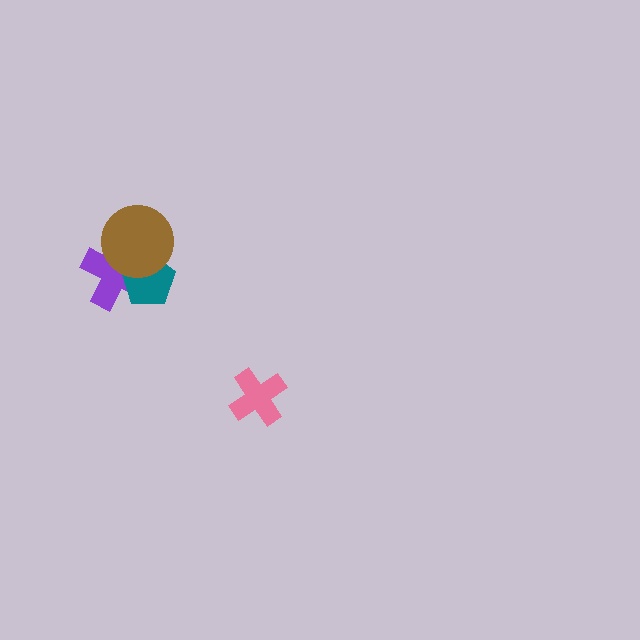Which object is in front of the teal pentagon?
The brown circle is in front of the teal pentagon.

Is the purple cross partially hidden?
Yes, it is partially covered by another shape.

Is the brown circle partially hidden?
No, no other shape covers it.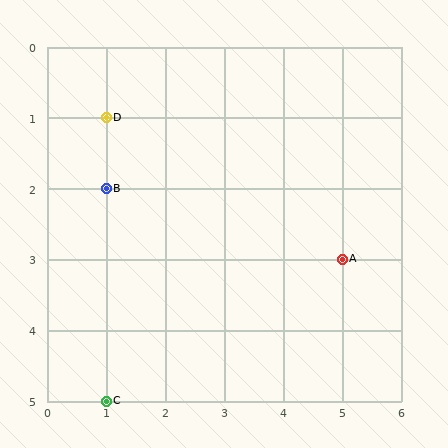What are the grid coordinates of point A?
Point A is at grid coordinates (5, 3).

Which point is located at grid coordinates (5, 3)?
Point A is at (5, 3).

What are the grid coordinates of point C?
Point C is at grid coordinates (1, 5).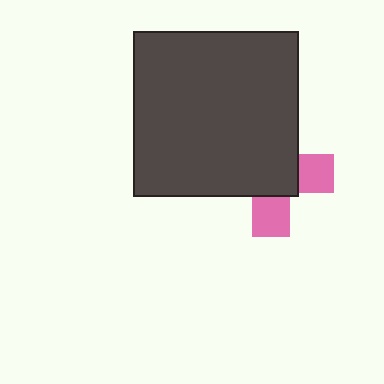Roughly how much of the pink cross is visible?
A small part of it is visible (roughly 35%).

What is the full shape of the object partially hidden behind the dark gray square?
The partially hidden object is a pink cross.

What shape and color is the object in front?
The object in front is a dark gray square.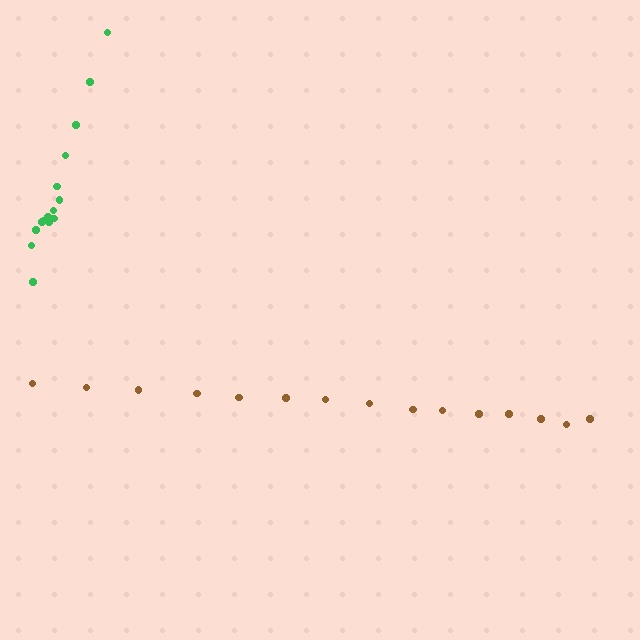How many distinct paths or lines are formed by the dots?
There are 2 distinct paths.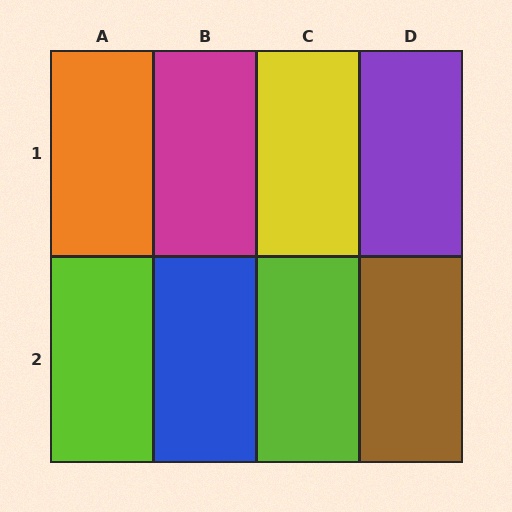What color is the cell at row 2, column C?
Lime.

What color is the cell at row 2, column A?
Lime.